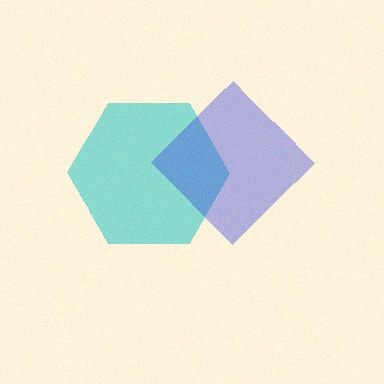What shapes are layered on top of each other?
The layered shapes are: a cyan hexagon, a blue diamond.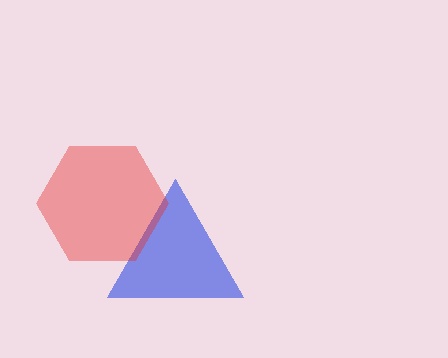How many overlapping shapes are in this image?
There are 2 overlapping shapes in the image.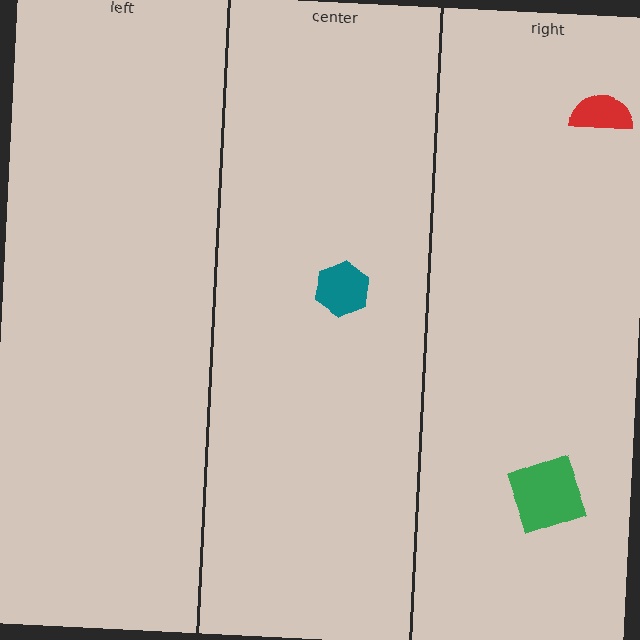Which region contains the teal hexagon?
The center region.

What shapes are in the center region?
The teal hexagon.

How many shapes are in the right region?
2.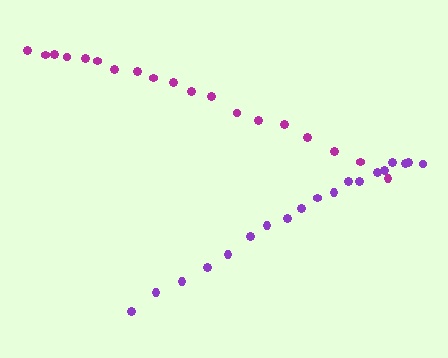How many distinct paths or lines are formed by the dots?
There are 2 distinct paths.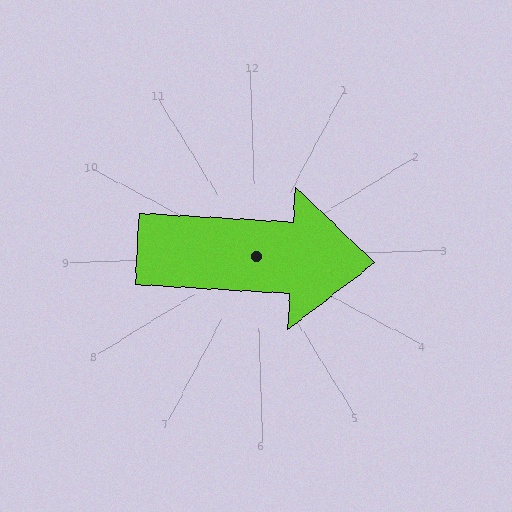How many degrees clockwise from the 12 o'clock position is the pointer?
Approximately 95 degrees.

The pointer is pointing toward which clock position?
Roughly 3 o'clock.